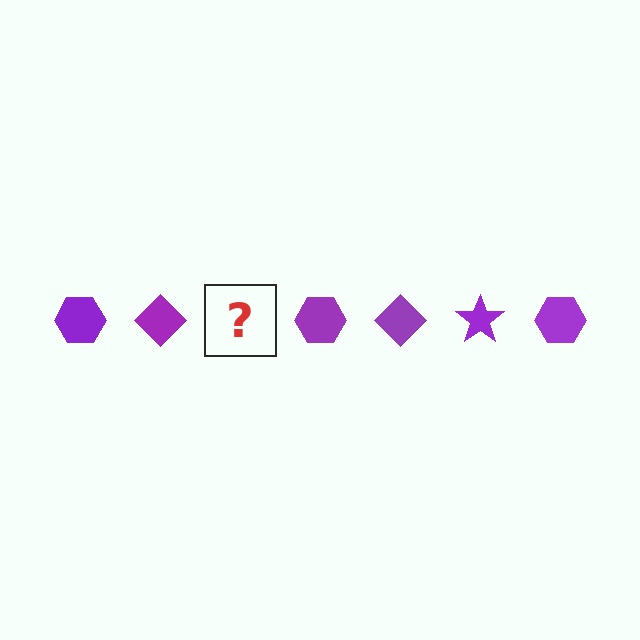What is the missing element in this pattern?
The missing element is a purple star.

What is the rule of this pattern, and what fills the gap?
The rule is that the pattern cycles through hexagon, diamond, star shapes in purple. The gap should be filled with a purple star.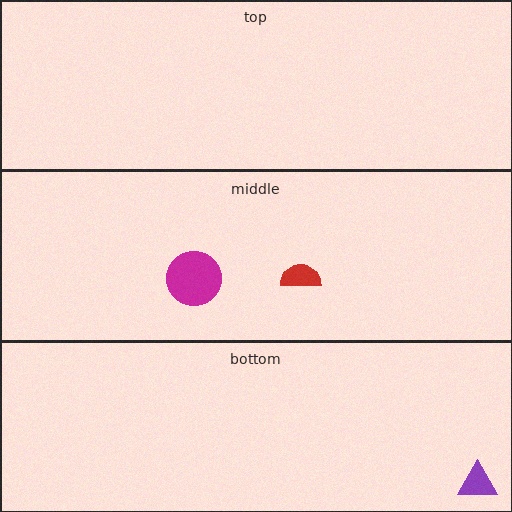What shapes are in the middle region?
The magenta circle, the red semicircle.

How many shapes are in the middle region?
2.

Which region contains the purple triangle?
The bottom region.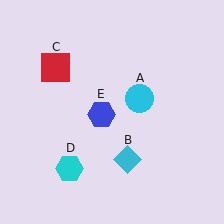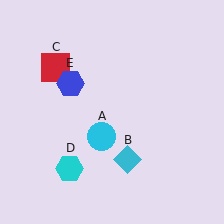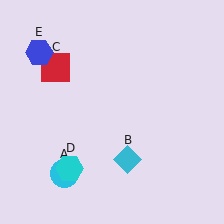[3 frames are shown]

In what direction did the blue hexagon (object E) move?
The blue hexagon (object E) moved up and to the left.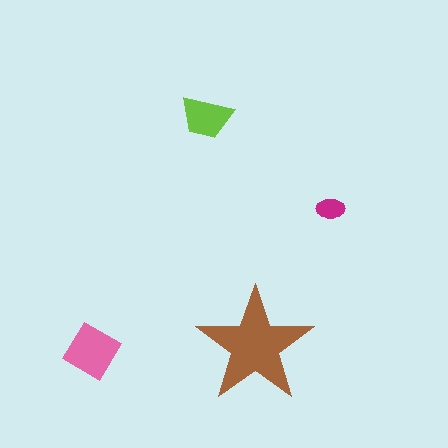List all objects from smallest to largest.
The magenta ellipse, the lime trapezoid, the pink diamond, the brown star.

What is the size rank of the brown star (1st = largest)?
1st.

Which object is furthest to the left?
The pink diamond is leftmost.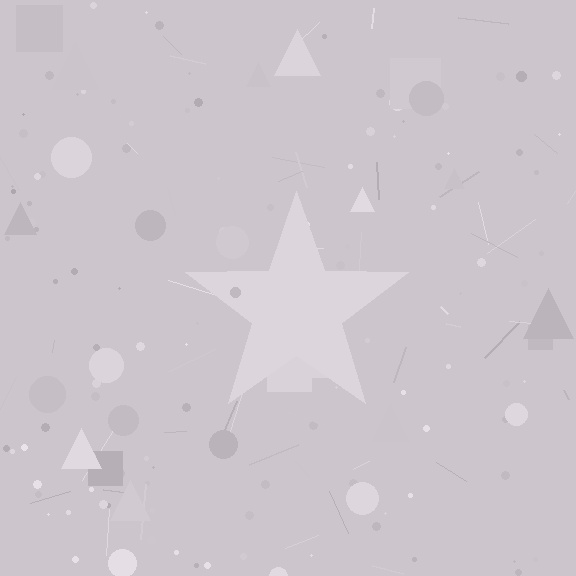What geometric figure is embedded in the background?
A star is embedded in the background.